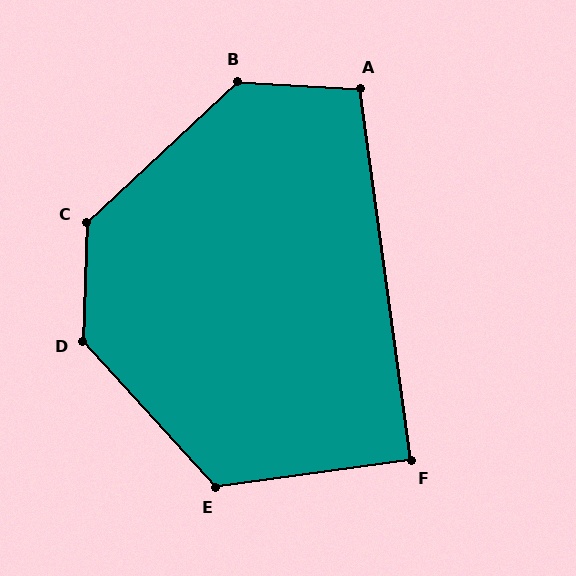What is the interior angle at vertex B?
Approximately 134 degrees (obtuse).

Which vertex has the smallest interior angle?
F, at approximately 90 degrees.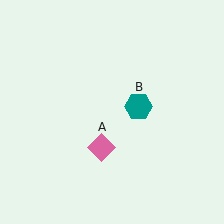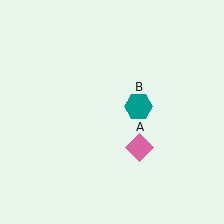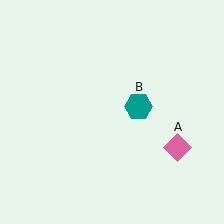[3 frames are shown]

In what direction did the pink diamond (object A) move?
The pink diamond (object A) moved right.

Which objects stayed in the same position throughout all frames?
Teal hexagon (object B) remained stationary.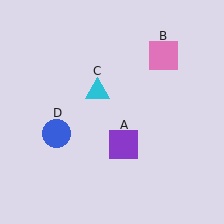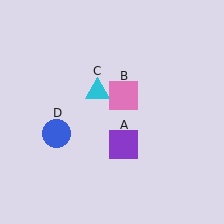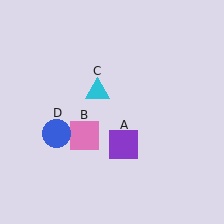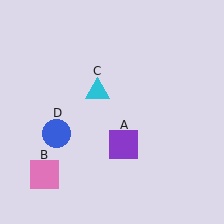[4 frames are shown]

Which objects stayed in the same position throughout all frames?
Purple square (object A) and cyan triangle (object C) and blue circle (object D) remained stationary.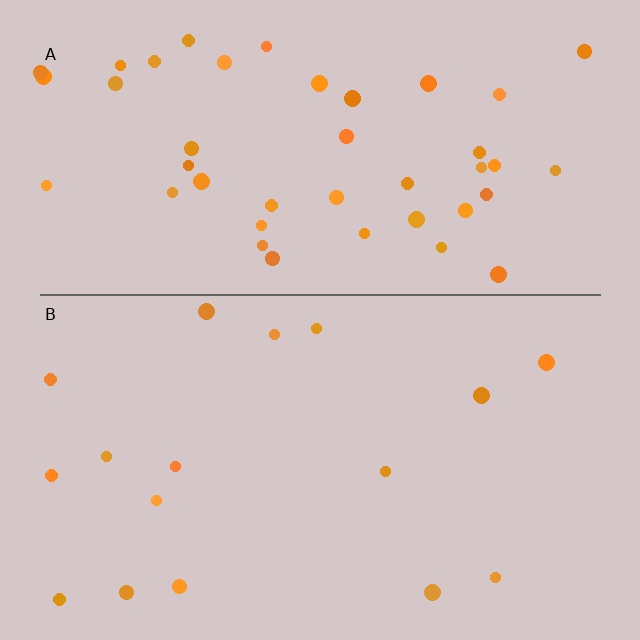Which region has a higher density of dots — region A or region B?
A (the top).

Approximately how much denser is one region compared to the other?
Approximately 2.6× — region A over region B.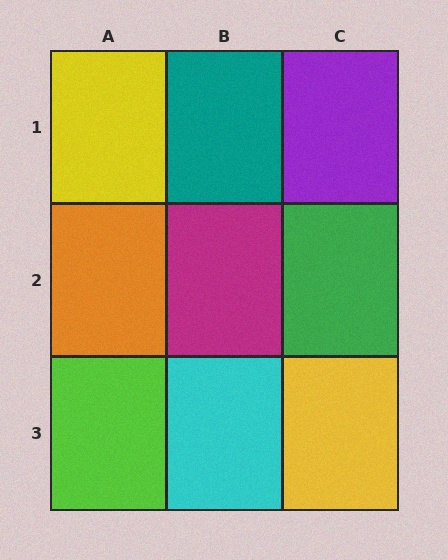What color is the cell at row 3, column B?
Cyan.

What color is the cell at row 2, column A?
Orange.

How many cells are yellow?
2 cells are yellow.